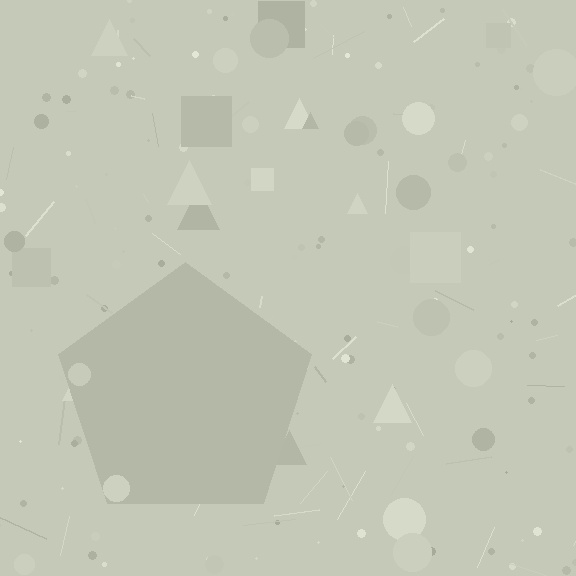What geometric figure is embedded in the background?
A pentagon is embedded in the background.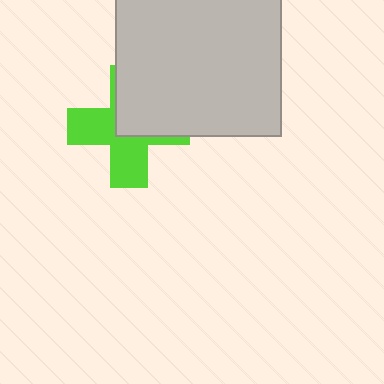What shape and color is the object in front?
The object in front is a light gray square.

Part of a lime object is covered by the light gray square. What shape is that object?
It is a cross.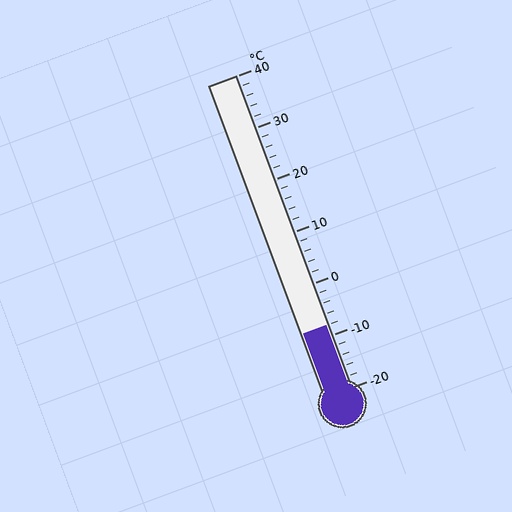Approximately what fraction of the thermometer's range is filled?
The thermometer is filled to approximately 20% of its range.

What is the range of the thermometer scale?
The thermometer scale ranges from -20°C to 40°C.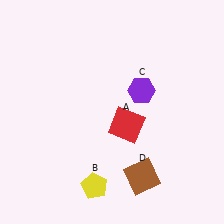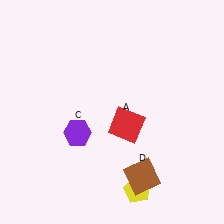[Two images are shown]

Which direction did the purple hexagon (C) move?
The purple hexagon (C) moved left.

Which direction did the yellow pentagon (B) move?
The yellow pentagon (B) moved right.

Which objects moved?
The objects that moved are: the yellow pentagon (B), the purple hexagon (C).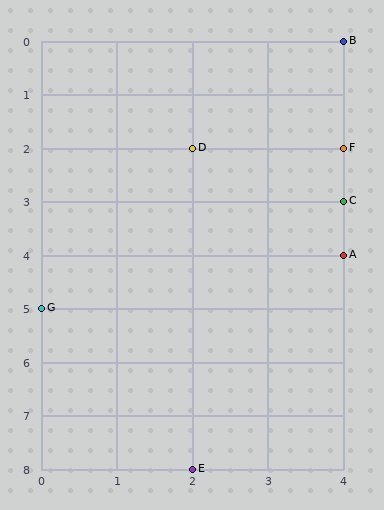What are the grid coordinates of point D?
Point D is at grid coordinates (2, 2).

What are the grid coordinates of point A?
Point A is at grid coordinates (4, 4).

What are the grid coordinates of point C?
Point C is at grid coordinates (4, 3).